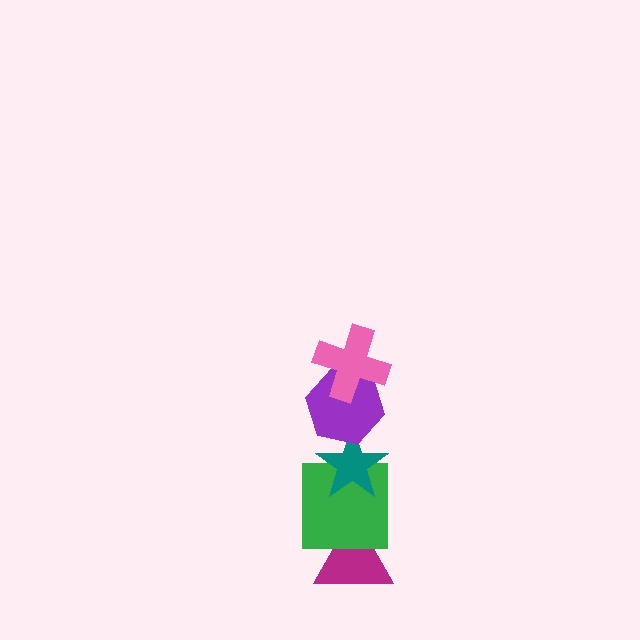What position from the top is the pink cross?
The pink cross is 1st from the top.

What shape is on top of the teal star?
The purple hexagon is on top of the teal star.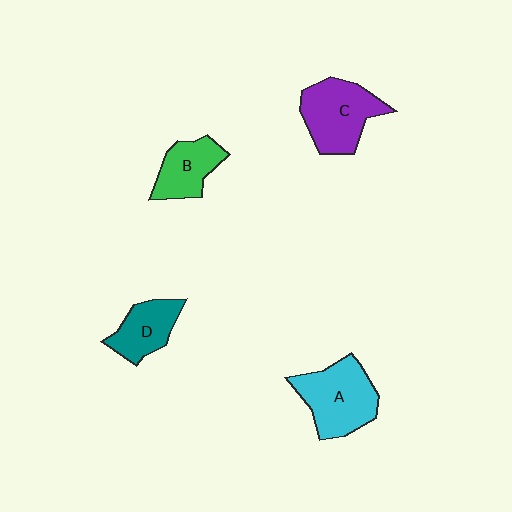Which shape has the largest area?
Shape A (cyan).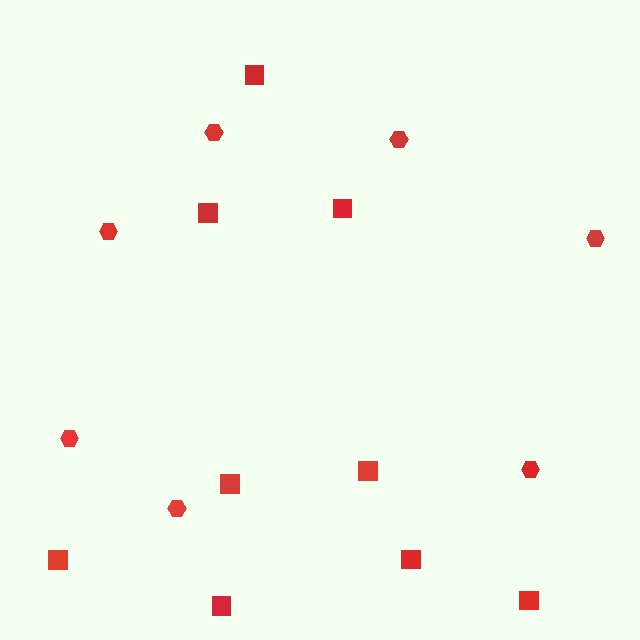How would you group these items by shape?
There are 2 groups: one group of squares (9) and one group of hexagons (7).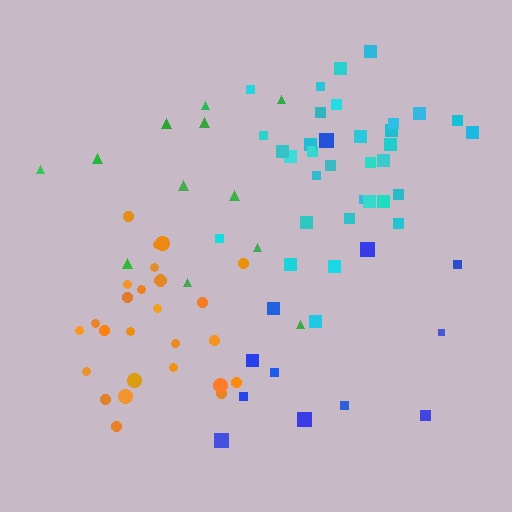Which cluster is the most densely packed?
Orange.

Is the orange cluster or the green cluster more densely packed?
Orange.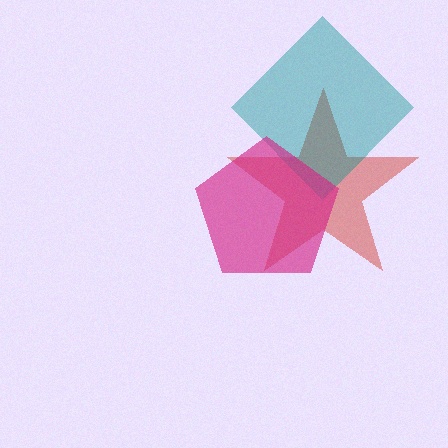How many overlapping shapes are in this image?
There are 3 overlapping shapes in the image.